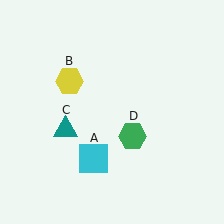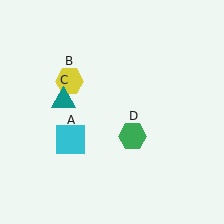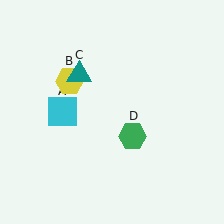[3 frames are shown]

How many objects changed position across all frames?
2 objects changed position: cyan square (object A), teal triangle (object C).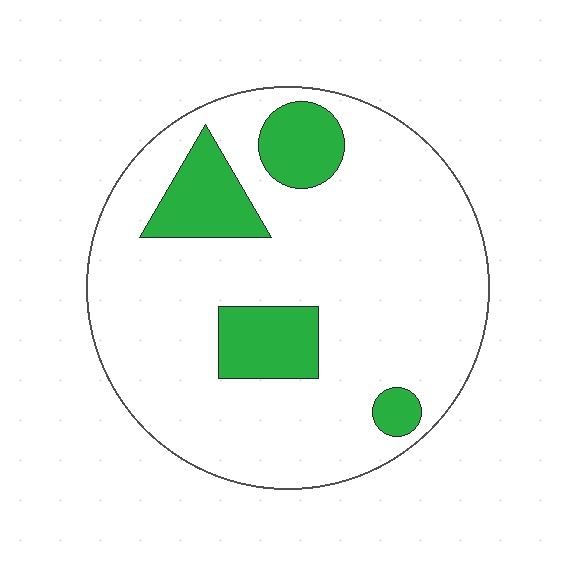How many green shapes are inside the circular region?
4.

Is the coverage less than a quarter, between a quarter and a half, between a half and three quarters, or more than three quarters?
Less than a quarter.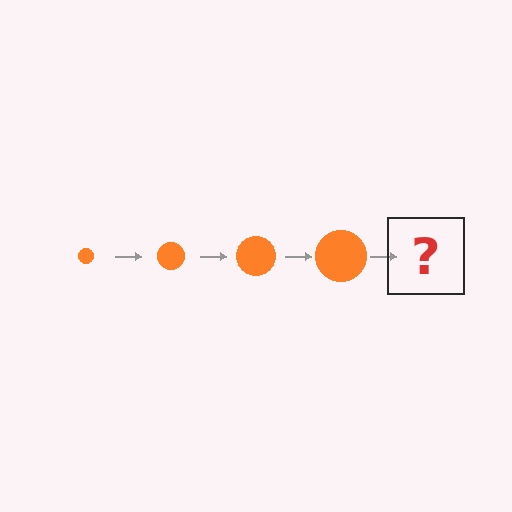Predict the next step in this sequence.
The next step is an orange circle, larger than the previous one.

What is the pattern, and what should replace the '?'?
The pattern is that the circle gets progressively larger each step. The '?' should be an orange circle, larger than the previous one.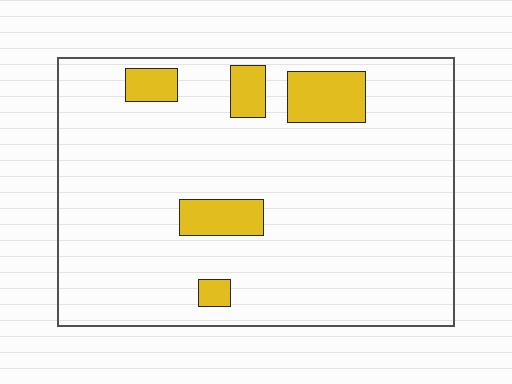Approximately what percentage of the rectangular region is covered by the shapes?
Approximately 10%.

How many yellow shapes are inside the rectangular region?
5.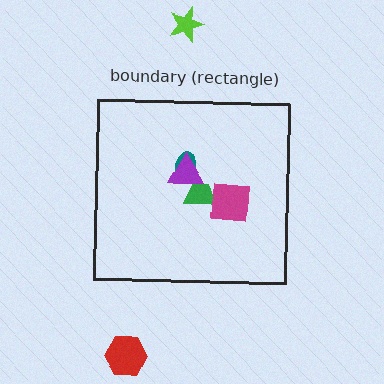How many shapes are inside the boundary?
4 inside, 2 outside.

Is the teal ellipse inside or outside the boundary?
Inside.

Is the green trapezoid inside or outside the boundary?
Inside.